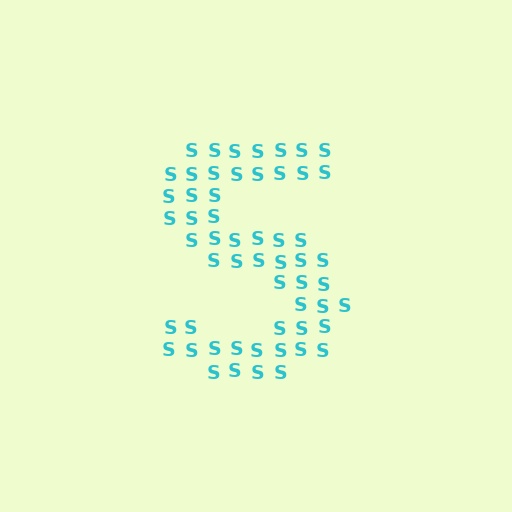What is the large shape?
The large shape is the letter S.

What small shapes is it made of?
It is made of small letter S's.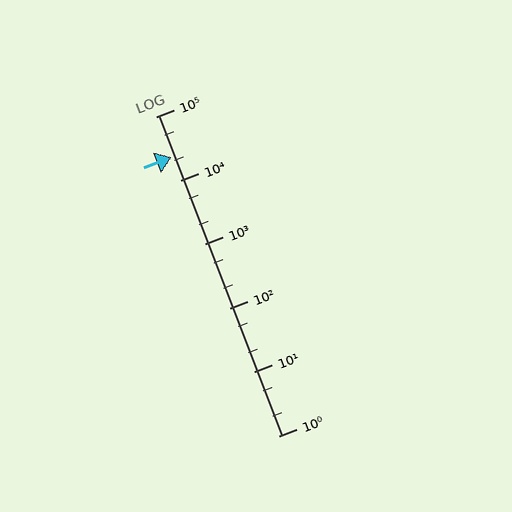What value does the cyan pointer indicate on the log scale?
The pointer indicates approximately 23000.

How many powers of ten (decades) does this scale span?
The scale spans 5 decades, from 1 to 100000.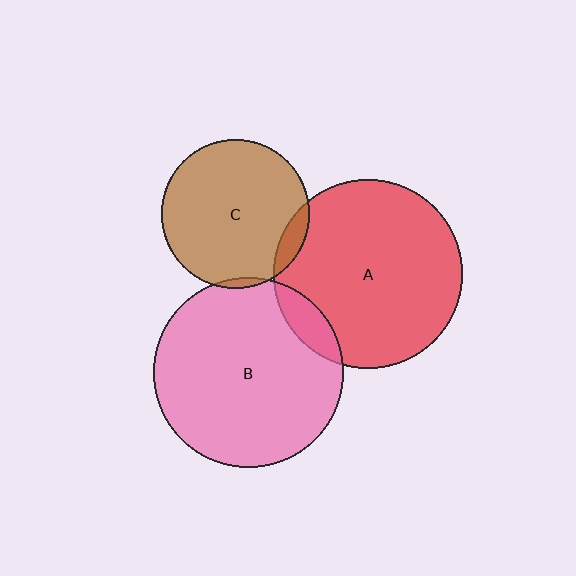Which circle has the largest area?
Circle B (pink).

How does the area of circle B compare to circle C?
Approximately 1.6 times.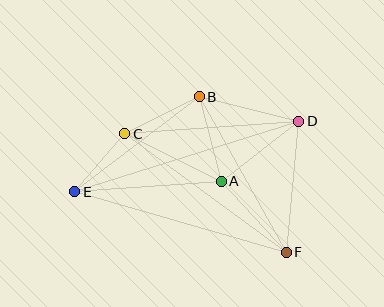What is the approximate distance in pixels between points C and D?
The distance between C and D is approximately 175 pixels.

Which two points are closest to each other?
Points C and E are closest to each other.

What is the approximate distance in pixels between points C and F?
The distance between C and F is approximately 200 pixels.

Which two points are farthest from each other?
Points D and E are farthest from each other.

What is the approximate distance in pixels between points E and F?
The distance between E and F is approximately 220 pixels.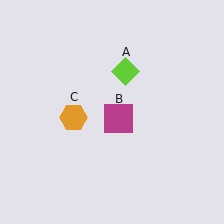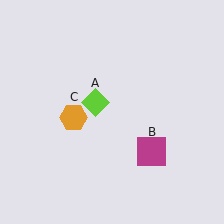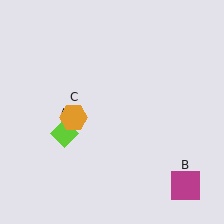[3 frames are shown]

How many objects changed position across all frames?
2 objects changed position: lime diamond (object A), magenta square (object B).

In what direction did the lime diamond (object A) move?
The lime diamond (object A) moved down and to the left.